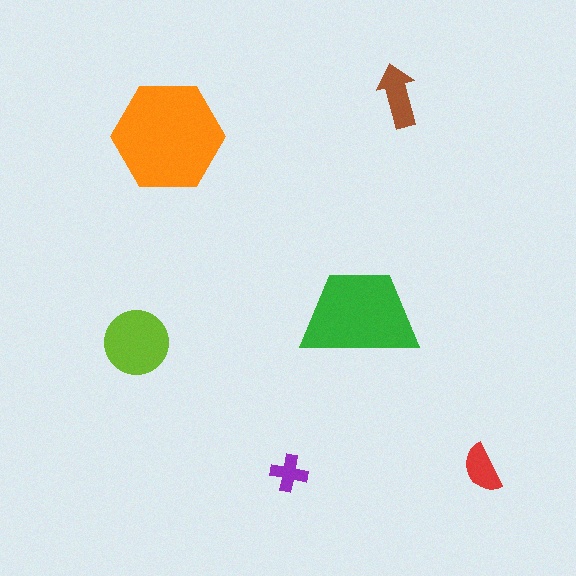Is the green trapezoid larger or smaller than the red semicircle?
Larger.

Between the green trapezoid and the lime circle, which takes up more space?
The green trapezoid.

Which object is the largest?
The orange hexagon.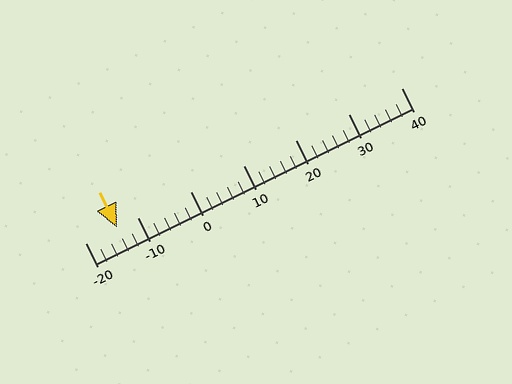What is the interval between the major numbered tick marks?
The major tick marks are spaced 10 units apart.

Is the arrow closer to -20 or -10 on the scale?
The arrow is closer to -10.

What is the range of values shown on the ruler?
The ruler shows values from -20 to 40.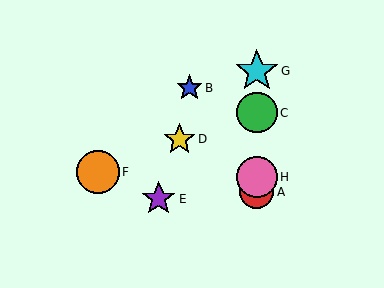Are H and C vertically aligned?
Yes, both are at x≈257.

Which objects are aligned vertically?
Objects A, C, G, H are aligned vertically.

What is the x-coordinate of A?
Object A is at x≈257.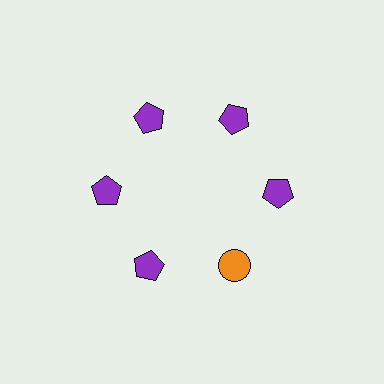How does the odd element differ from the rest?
It differs in both color (orange instead of purple) and shape (circle instead of pentagon).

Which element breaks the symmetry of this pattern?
The orange circle at roughly the 5 o'clock position breaks the symmetry. All other shapes are purple pentagons.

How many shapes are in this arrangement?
There are 6 shapes arranged in a ring pattern.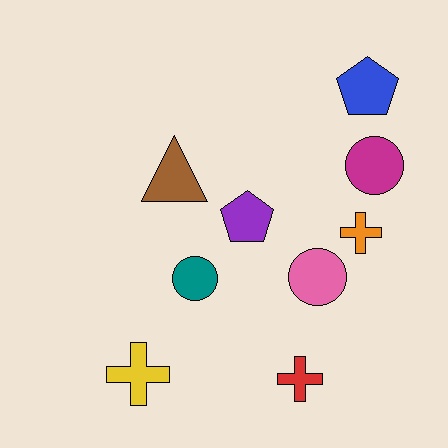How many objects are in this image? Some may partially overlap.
There are 9 objects.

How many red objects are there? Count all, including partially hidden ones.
There is 1 red object.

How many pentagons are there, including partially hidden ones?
There are 2 pentagons.